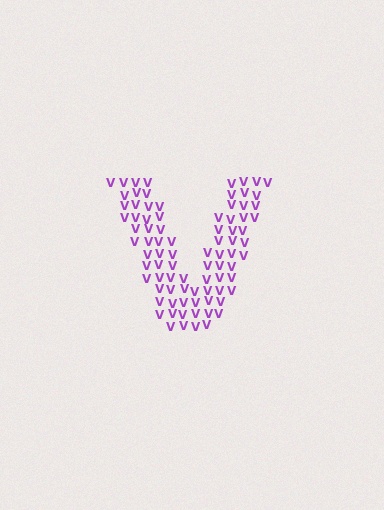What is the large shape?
The large shape is the letter V.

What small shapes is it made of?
It is made of small letter V's.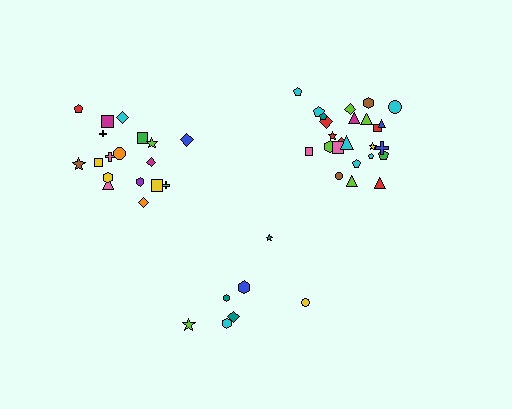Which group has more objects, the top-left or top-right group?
The top-right group.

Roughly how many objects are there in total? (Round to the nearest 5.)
Roughly 50 objects in total.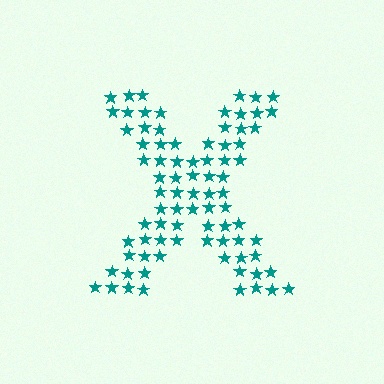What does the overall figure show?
The overall figure shows the letter X.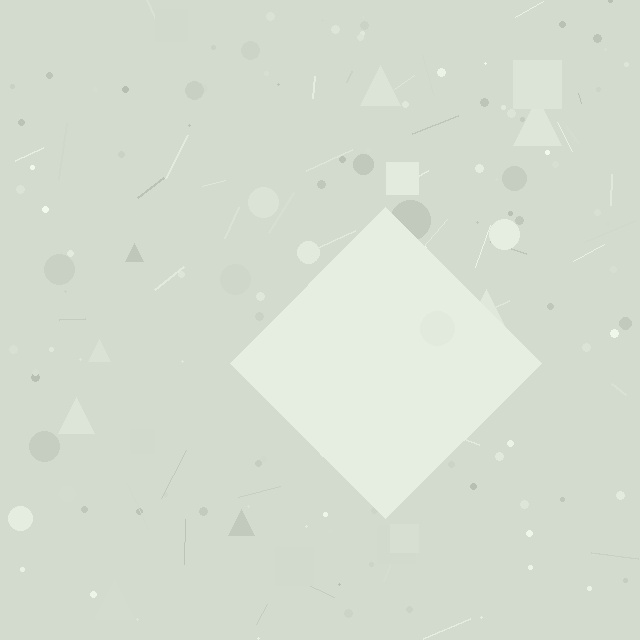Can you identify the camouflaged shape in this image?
The camouflaged shape is a diamond.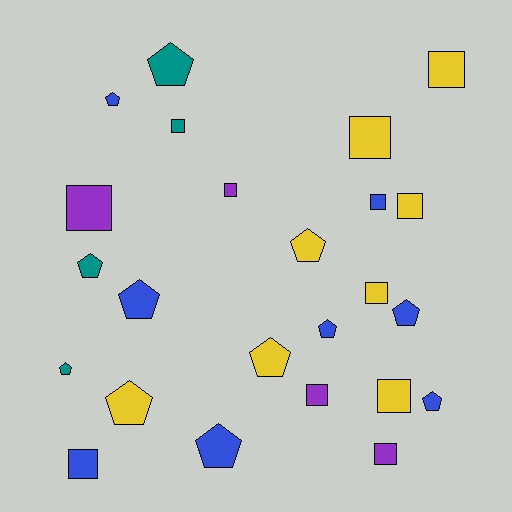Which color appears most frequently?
Yellow, with 8 objects.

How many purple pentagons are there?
There are no purple pentagons.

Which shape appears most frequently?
Pentagon, with 12 objects.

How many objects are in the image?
There are 24 objects.